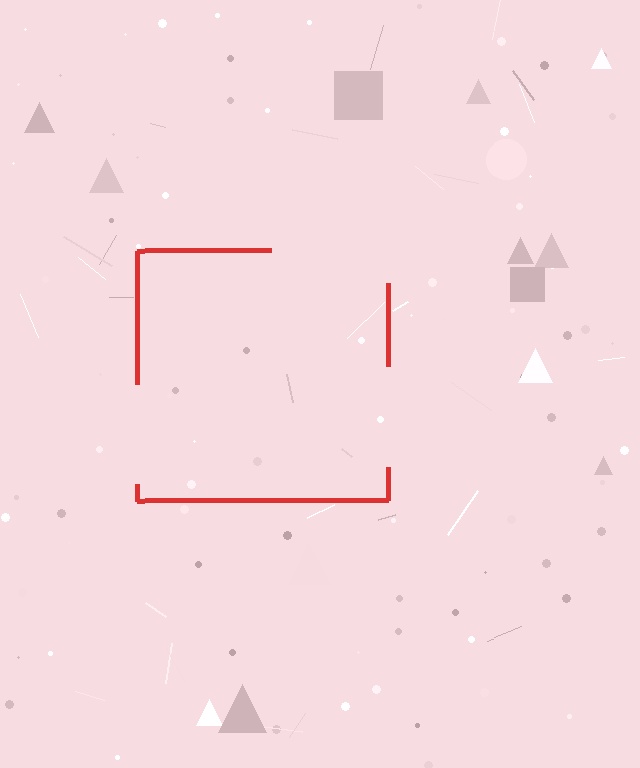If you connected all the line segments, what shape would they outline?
They would outline a square.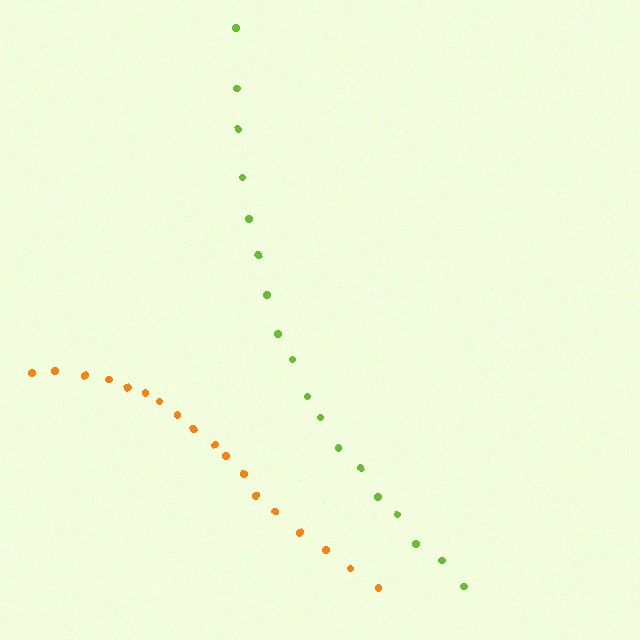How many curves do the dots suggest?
There are 2 distinct paths.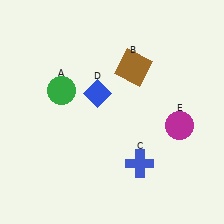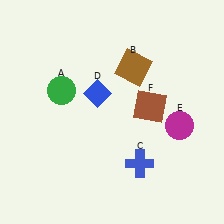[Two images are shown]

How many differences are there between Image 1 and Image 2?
There is 1 difference between the two images.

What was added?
A brown square (F) was added in Image 2.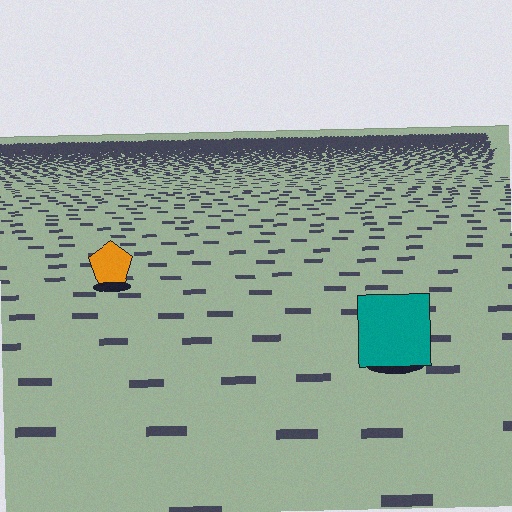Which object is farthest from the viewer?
The orange pentagon is farthest from the viewer. It appears smaller and the ground texture around it is denser.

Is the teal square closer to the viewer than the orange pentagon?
Yes. The teal square is closer — you can tell from the texture gradient: the ground texture is coarser near it.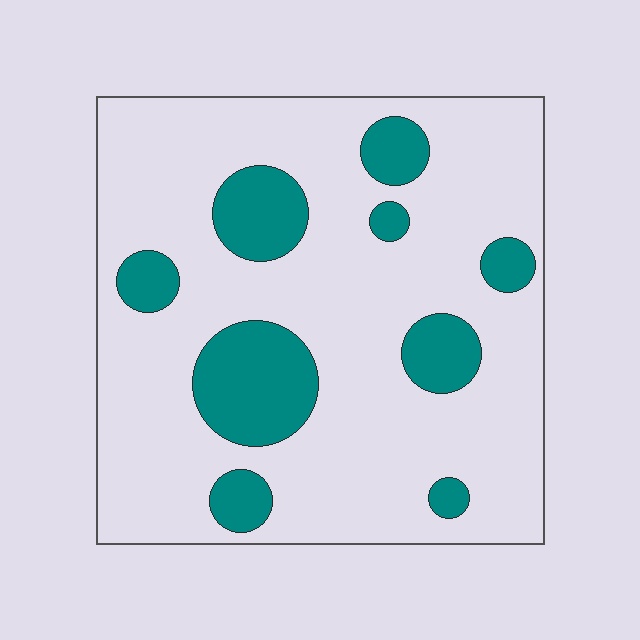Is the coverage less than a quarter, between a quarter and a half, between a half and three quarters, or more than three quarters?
Less than a quarter.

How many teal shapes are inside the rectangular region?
9.